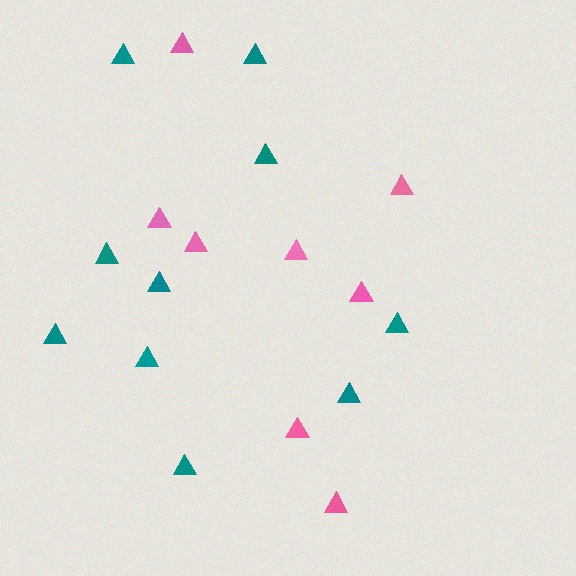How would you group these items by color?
There are 2 groups: one group of pink triangles (8) and one group of teal triangles (10).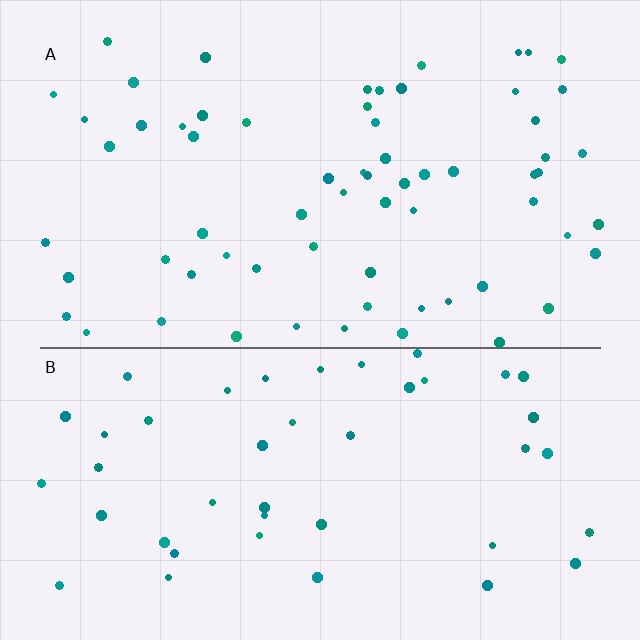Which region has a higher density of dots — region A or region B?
A (the top).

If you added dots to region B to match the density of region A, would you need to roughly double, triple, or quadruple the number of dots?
Approximately double.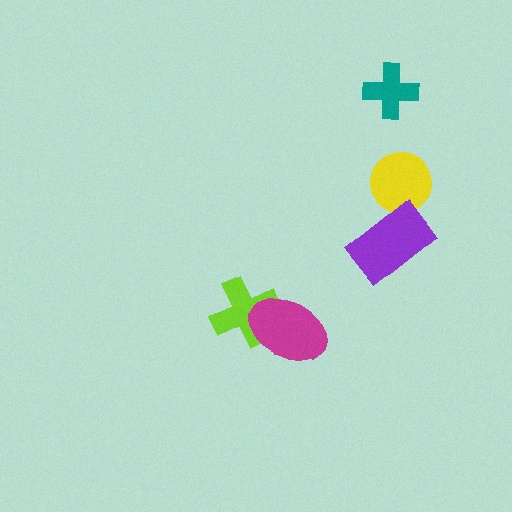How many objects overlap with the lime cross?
1 object overlaps with the lime cross.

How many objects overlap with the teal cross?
0 objects overlap with the teal cross.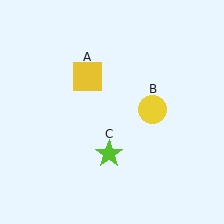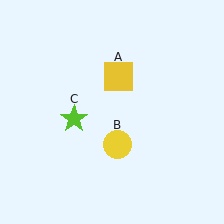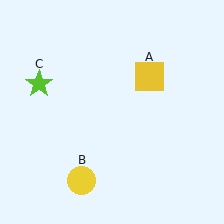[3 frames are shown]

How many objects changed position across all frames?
3 objects changed position: yellow square (object A), yellow circle (object B), lime star (object C).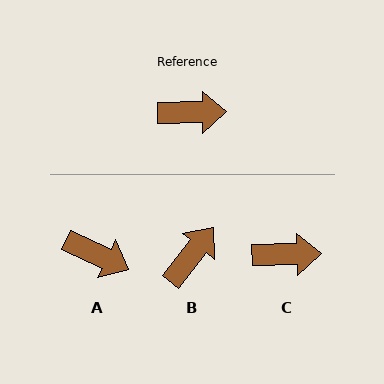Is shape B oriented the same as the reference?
No, it is off by about 51 degrees.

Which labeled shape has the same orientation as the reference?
C.